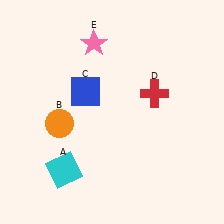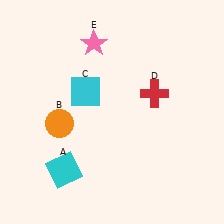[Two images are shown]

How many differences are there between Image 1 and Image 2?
There is 1 difference between the two images.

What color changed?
The square (C) changed from blue in Image 1 to cyan in Image 2.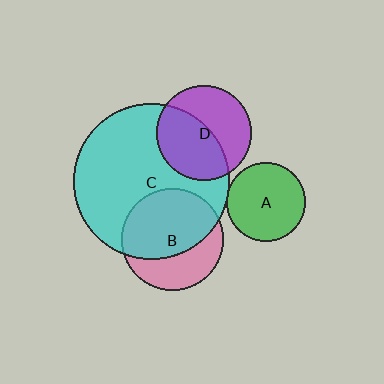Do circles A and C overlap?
Yes.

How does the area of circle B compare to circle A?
Approximately 1.7 times.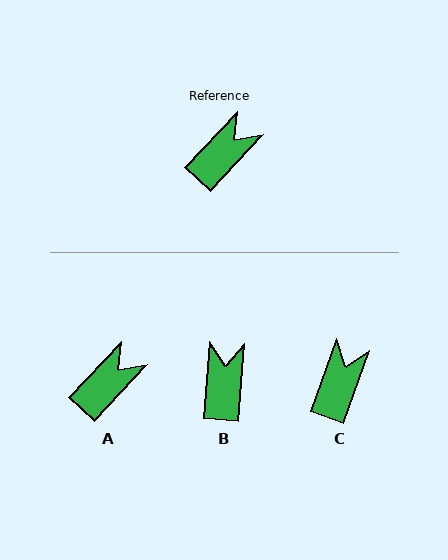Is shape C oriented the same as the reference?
No, it is off by about 23 degrees.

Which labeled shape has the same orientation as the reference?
A.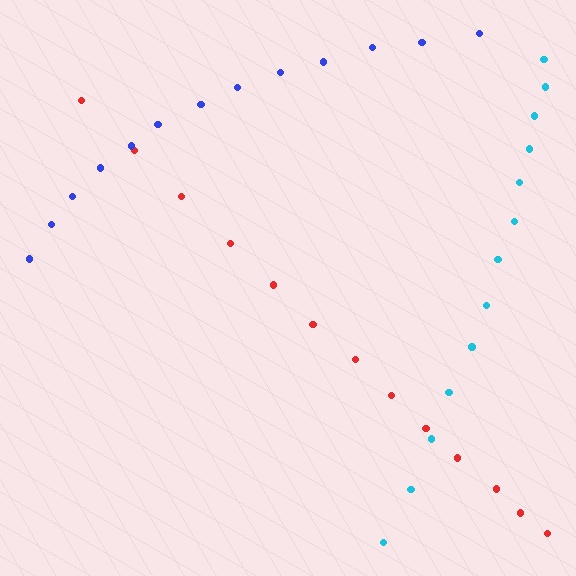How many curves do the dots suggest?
There are 3 distinct paths.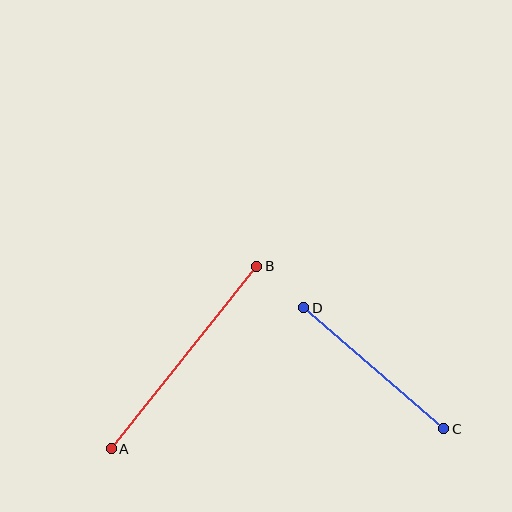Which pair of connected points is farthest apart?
Points A and B are farthest apart.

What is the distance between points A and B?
The distance is approximately 233 pixels.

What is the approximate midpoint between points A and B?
The midpoint is at approximately (184, 357) pixels.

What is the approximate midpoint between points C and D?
The midpoint is at approximately (374, 368) pixels.